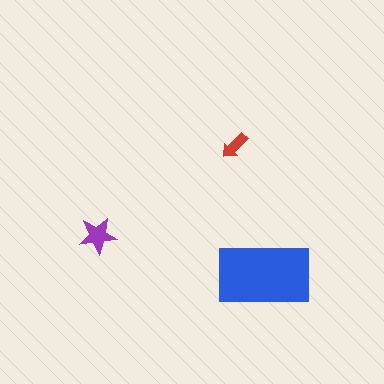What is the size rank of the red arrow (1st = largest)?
3rd.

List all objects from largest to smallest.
The blue rectangle, the purple star, the red arrow.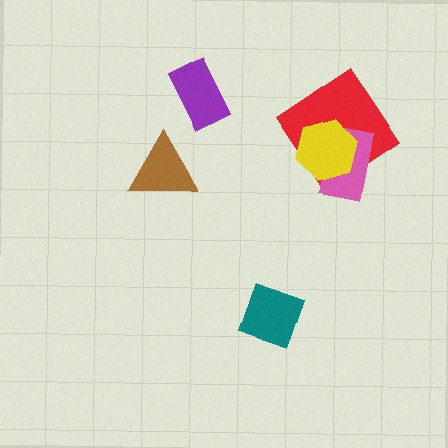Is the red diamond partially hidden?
Yes, it is partially covered by another shape.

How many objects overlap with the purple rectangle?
0 objects overlap with the purple rectangle.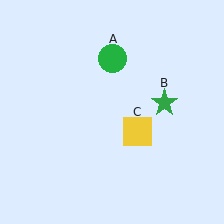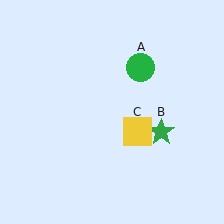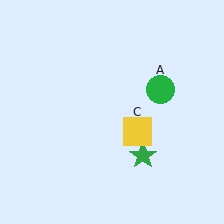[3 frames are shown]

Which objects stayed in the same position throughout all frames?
Yellow square (object C) remained stationary.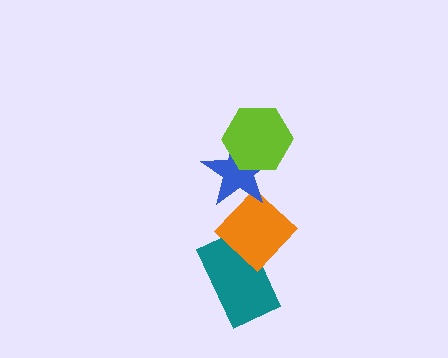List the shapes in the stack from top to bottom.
From top to bottom: the lime hexagon, the blue star, the orange diamond, the teal rectangle.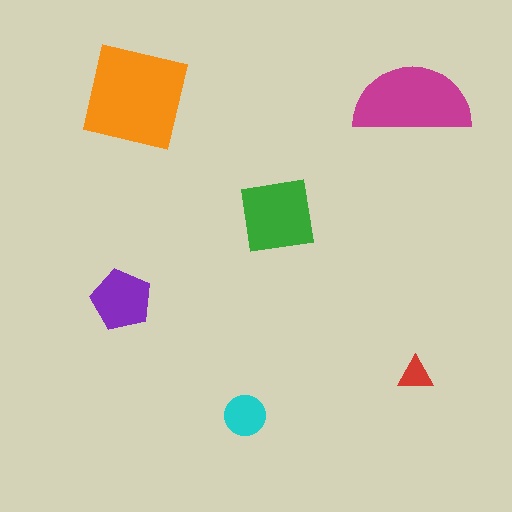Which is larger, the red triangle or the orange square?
The orange square.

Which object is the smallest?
The red triangle.